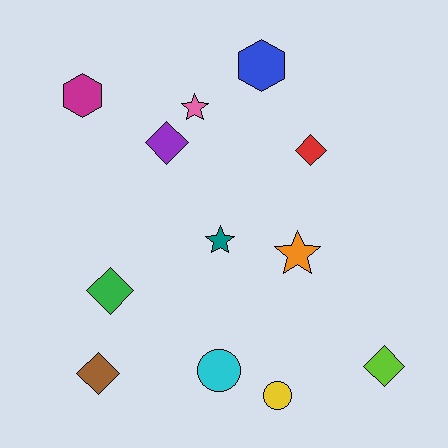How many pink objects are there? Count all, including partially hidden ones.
There is 1 pink object.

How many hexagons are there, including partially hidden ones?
There are 2 hexagons.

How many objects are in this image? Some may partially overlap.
There are 12 objects.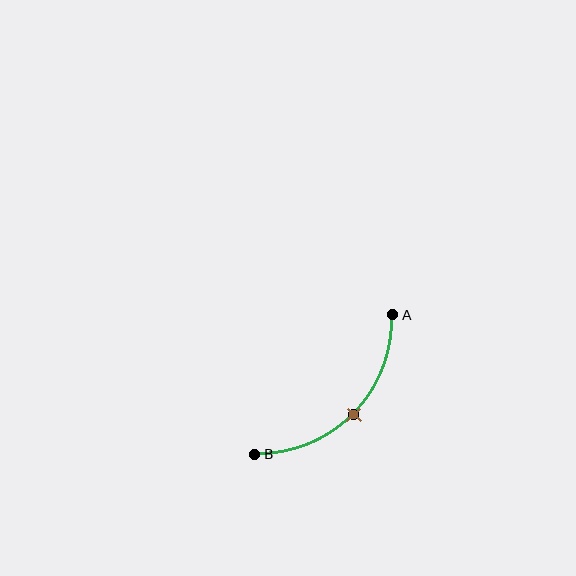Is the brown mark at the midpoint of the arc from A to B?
Yes. The brown mark lies on the arc at equal arc-length from both A and B — it is the arc midpoint.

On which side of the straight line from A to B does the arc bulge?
The arc bulges below and to the right of the straight line connecting A and B.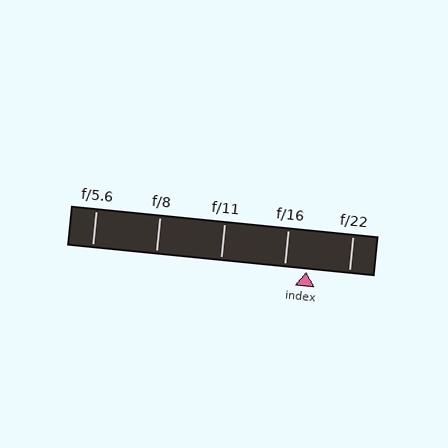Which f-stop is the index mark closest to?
The index mark is closest to f/16.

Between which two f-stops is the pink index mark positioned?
The index mark is between f/16 and f/22.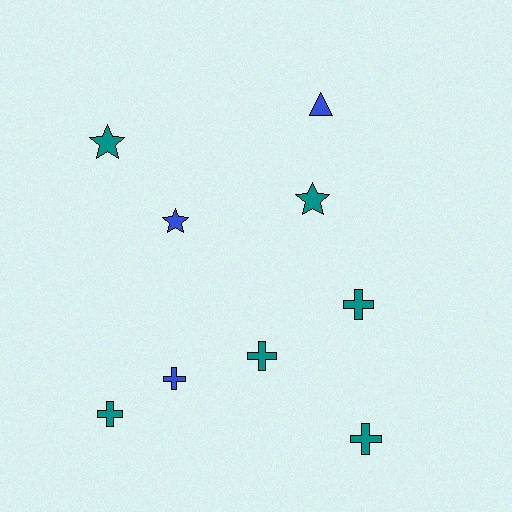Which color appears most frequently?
Teal, with 6 objects.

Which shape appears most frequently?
Cross, with 5 objects.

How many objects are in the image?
There are 9 objects.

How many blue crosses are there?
There is 1 blue cross.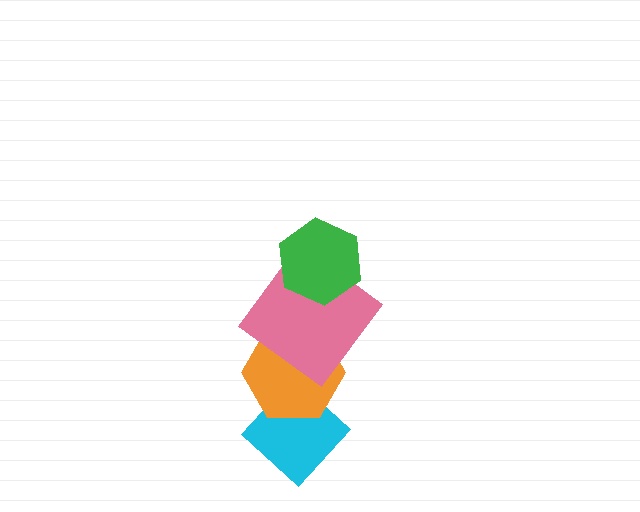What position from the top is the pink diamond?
The pink diamond is 2nd from the top.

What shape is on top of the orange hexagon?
The pink diamond is on top of the orange hexagon.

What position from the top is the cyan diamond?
The cyan diamond is 4th from the top.